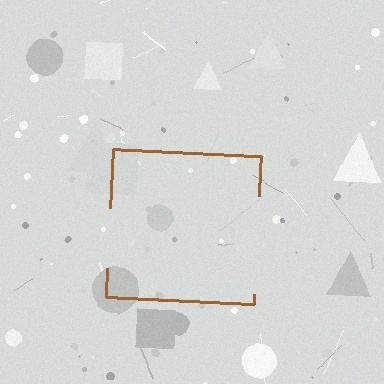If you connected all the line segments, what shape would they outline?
They would outline a square.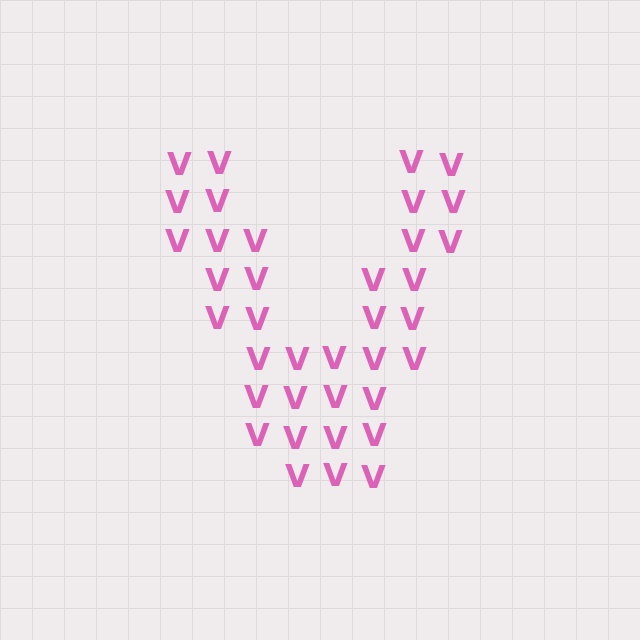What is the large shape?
The large shape is the letter V.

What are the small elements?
The small elements are letter V's.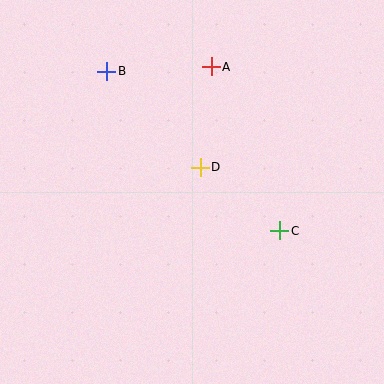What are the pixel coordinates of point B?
Point B is at (107, 71).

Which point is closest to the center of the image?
Point D at (200, 167) is closest to the center.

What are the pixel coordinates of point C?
Point C is at (279, 231).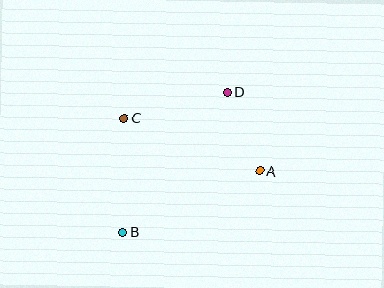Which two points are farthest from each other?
Points B and D are farthest from each other.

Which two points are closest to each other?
Points A and D are closest to each other.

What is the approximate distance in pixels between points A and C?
The distance between A and C is approximately 146 pixels.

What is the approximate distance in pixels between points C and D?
The distance between C and D is approximately 106 pixels.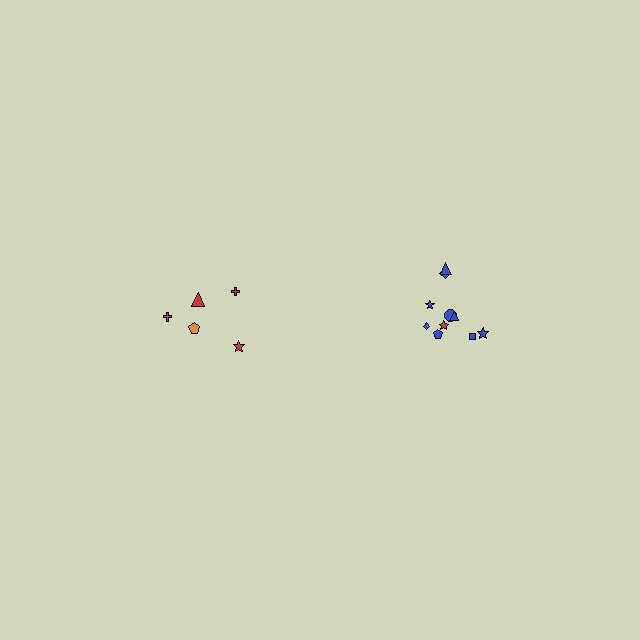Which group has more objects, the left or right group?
The right group.